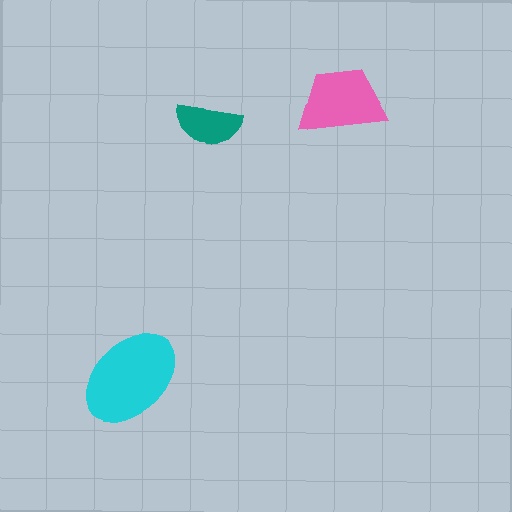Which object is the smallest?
The teal semicircle.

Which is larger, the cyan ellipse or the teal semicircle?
The cyan ellipse.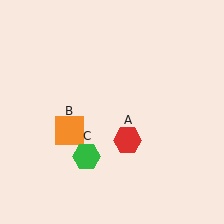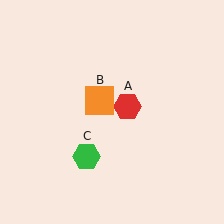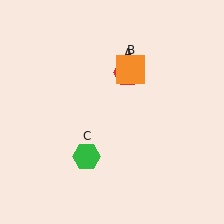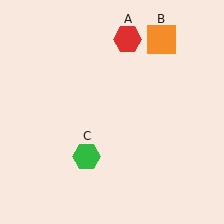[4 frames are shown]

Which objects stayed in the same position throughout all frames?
Green hexagon (object C) remained stationary.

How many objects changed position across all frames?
2 objects changed position: red hexagon (object A), orange square (object B).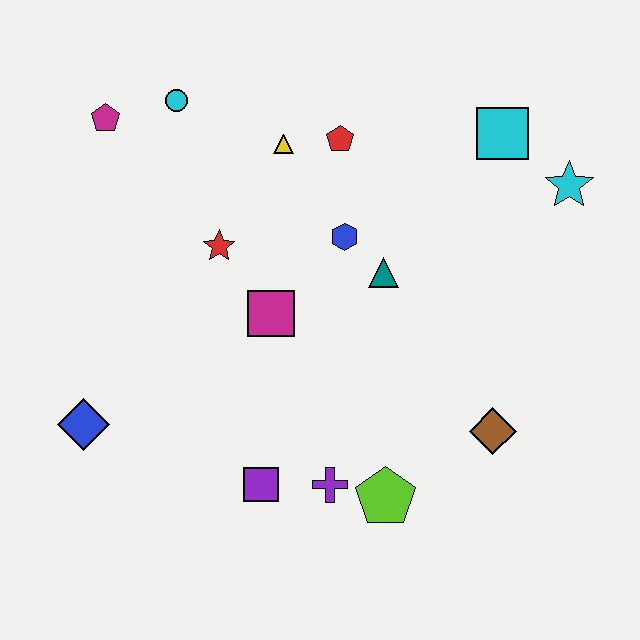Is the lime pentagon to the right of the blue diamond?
Yes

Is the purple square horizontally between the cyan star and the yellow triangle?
No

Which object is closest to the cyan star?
The cyan square is closest to the cyan star.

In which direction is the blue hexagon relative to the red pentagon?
The blue hexagon is below the red pentagon.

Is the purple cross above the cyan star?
No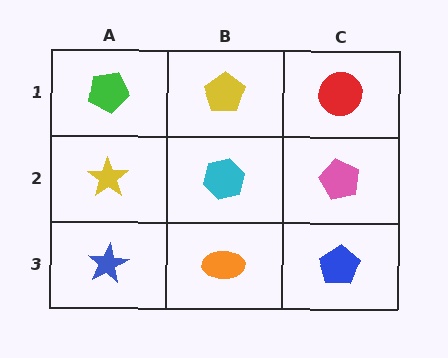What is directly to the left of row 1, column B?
A green pentagon.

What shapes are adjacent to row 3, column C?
A pink pentagon (row 2, column C), an orange ellipse (row 3, column B).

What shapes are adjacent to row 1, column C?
A pink pentagon (row 2, column C), a yellow pentagon (row 1, column B).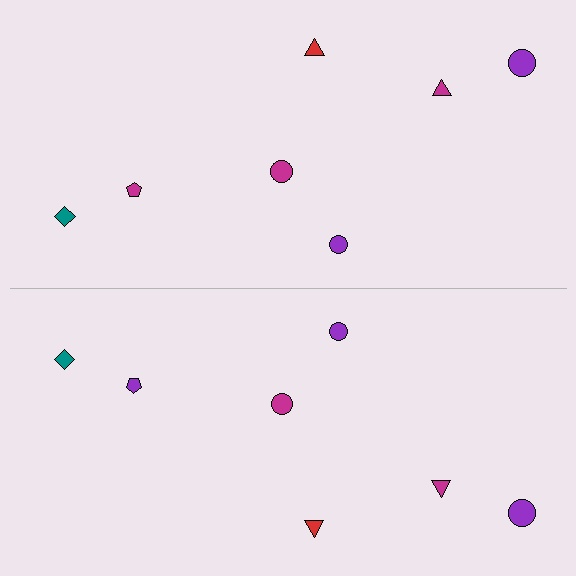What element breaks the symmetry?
The purple pentagon on the bottom side breaks the symmetry — its mirror counterpart is magenta.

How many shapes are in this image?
There are 14 shapes in this image.